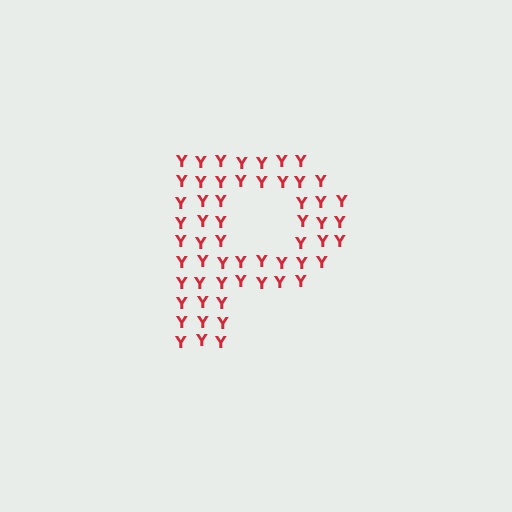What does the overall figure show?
The overall figure shows the letter P.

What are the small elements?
The small elements are letter Y's.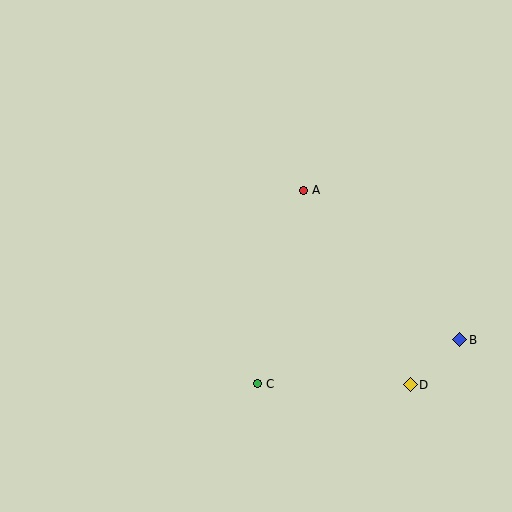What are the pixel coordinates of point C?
Point C is at (257, 384).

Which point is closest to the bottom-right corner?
Point D is closest to the bottom-right corner.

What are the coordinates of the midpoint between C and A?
The midpoint between C and A is at (280, 287).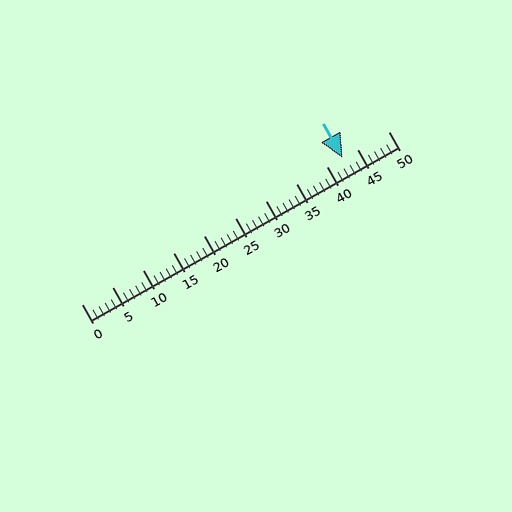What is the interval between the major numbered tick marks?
The major tick marks are spaced 5 units apart.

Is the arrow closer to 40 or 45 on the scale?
The arrow is closer to 45.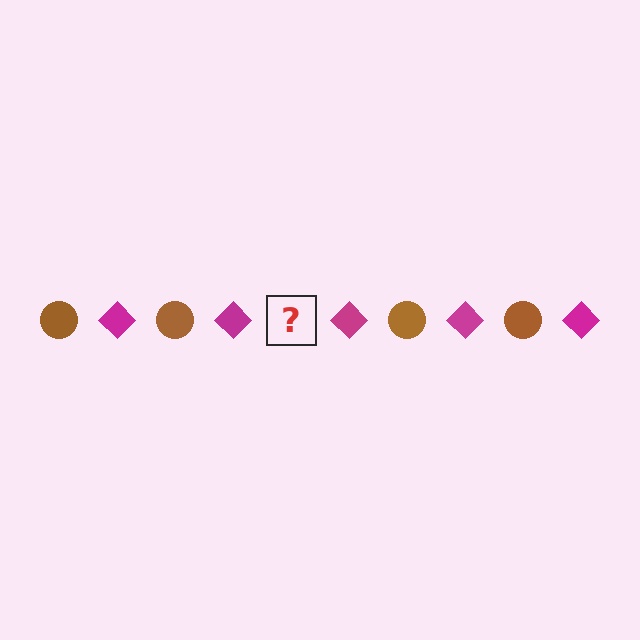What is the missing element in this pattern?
The missing element is a brown circle.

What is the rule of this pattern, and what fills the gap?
The rule is that the pattern alternates between brown circle and magenta diamond. The gap should be filled with a brown circle.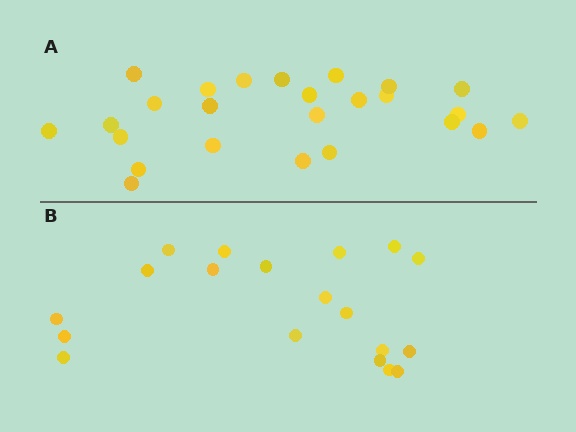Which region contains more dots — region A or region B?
Region A (the top region) has more dots.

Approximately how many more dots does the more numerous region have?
Region A has about 6 more dots than region B.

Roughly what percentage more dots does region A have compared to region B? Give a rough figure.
About 30% more.